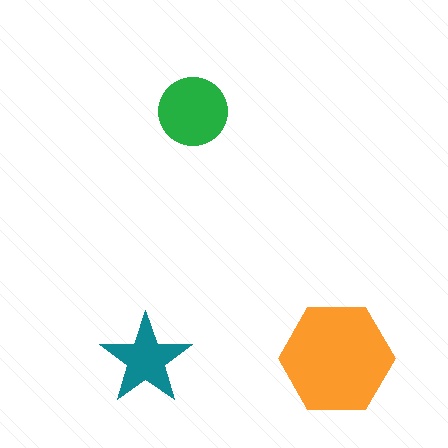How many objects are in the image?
There are 3 objects in the image.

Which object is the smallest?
The teal star.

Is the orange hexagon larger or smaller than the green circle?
Larger.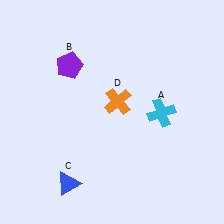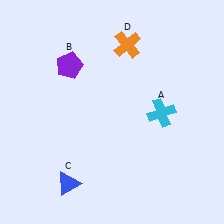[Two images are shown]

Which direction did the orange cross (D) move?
The orange cross (D) moved up.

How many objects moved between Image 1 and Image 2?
1 object moved between the two images.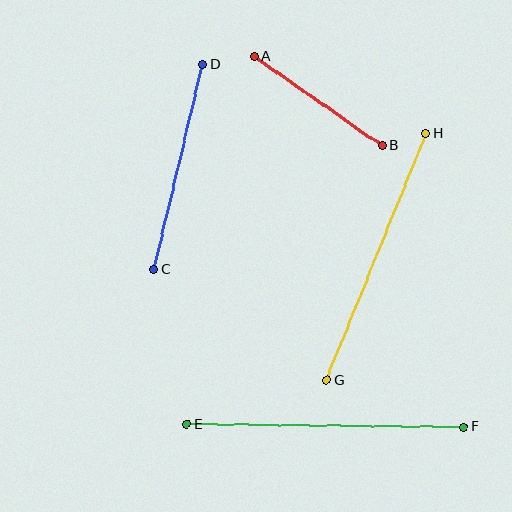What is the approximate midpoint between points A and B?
The midpoint is at approximately (318, 101) pixels.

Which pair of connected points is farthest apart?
Points E and F are farthest apart.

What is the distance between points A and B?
The distance is approximately 156 pixels.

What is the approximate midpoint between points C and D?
The midpoint is at approximately (178, 167) pixels.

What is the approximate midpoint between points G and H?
The midpoint is at approximately (376, 257) pixels.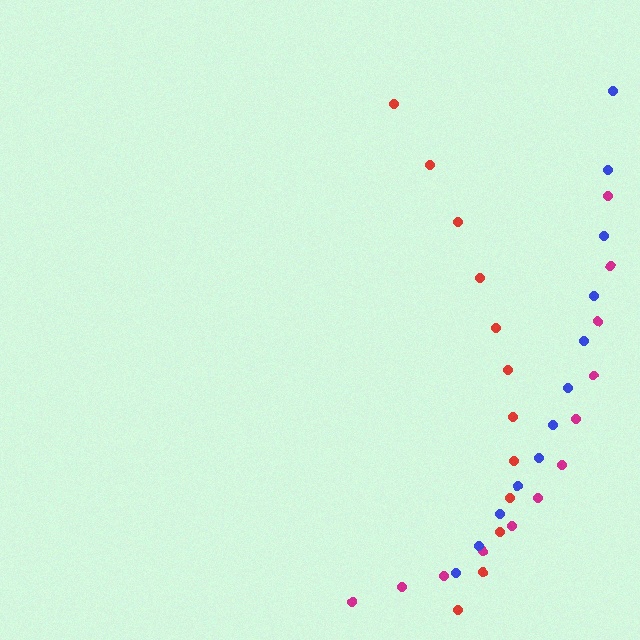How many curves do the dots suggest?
There are 3 distinct paths.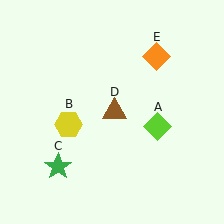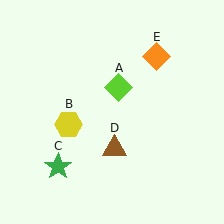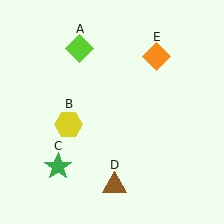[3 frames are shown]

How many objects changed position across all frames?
2 objects changed position: lime diamond (object A), brown triangle (object D).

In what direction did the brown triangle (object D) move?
The brown triangle (object D) moved down.